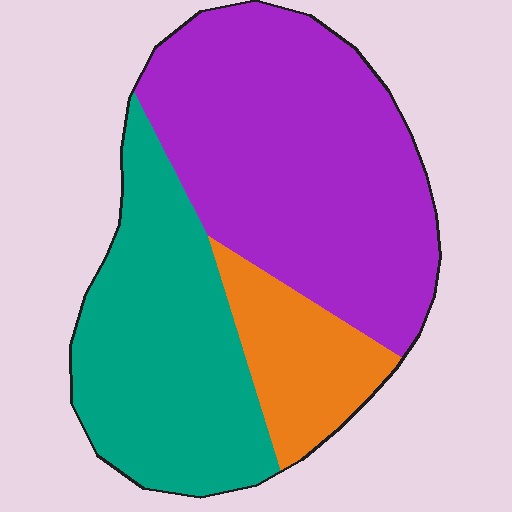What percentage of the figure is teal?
Teal covers 35% of the figure.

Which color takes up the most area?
Purple, at roughly 50%.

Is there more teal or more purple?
Purple.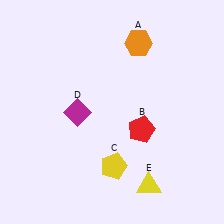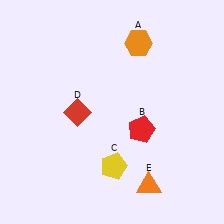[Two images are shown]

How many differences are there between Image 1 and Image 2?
There are 2 differences between the two images.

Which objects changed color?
D changed from magenta to red. E changed from yellow to orange.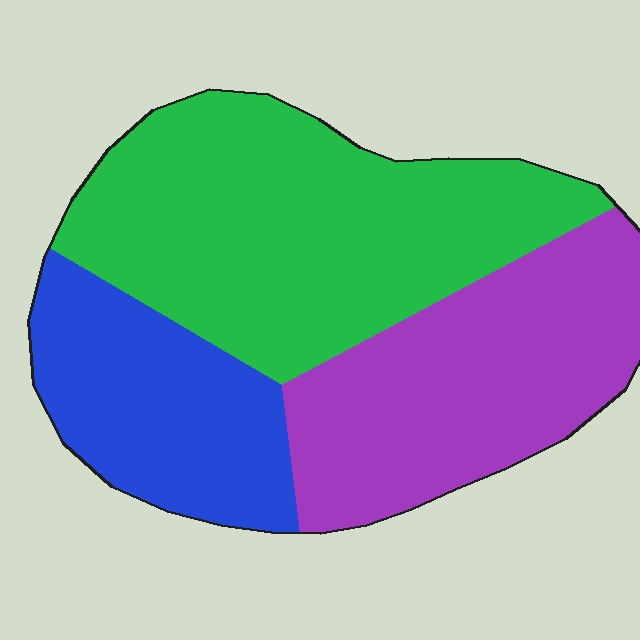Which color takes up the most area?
Green, at roughly 45%.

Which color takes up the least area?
Blue, at roughly 25%.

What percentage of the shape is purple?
Purple covers 33% of the shape.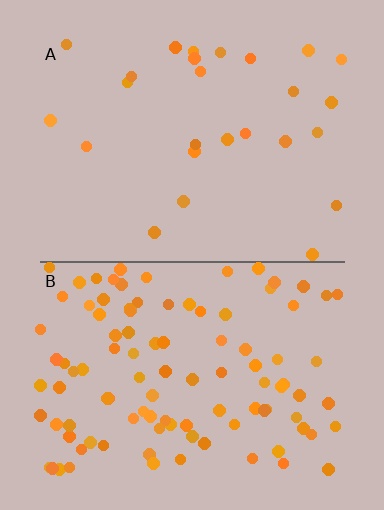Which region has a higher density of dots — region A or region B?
B (the bottom).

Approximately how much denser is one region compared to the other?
Approximately 4.0× — region B over region A.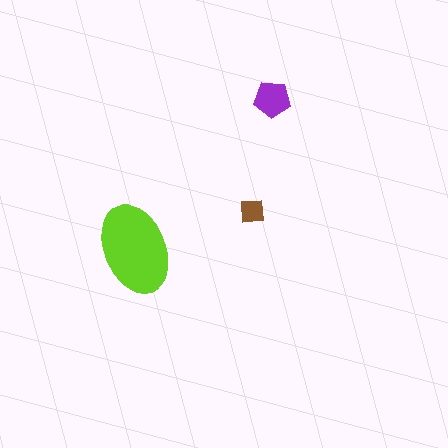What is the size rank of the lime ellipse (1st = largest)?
1st.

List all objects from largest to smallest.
The lime ellipse, the purple pentagon, the brown square.